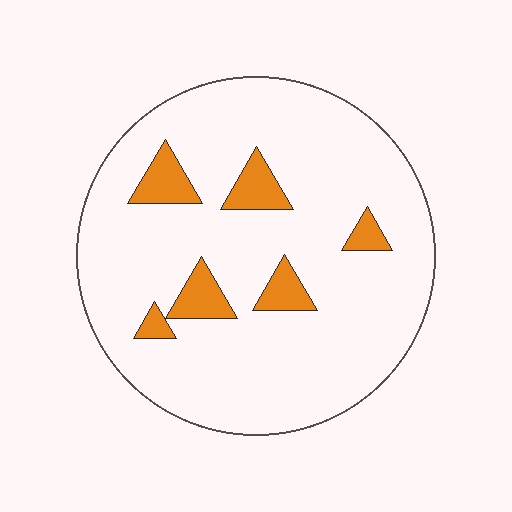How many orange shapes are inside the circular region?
6.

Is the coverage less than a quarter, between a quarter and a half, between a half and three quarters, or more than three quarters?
Less than a quarter.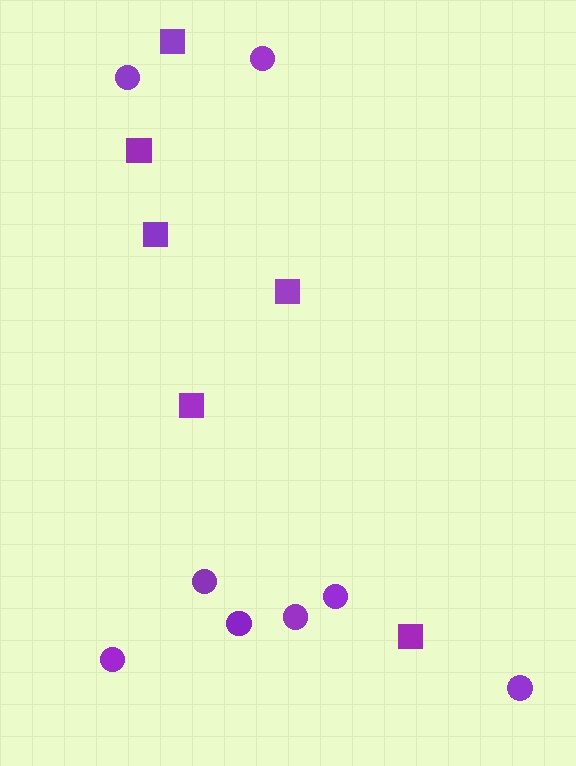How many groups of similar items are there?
There are 2 groups: one group of squares (6) and one group of circles (8).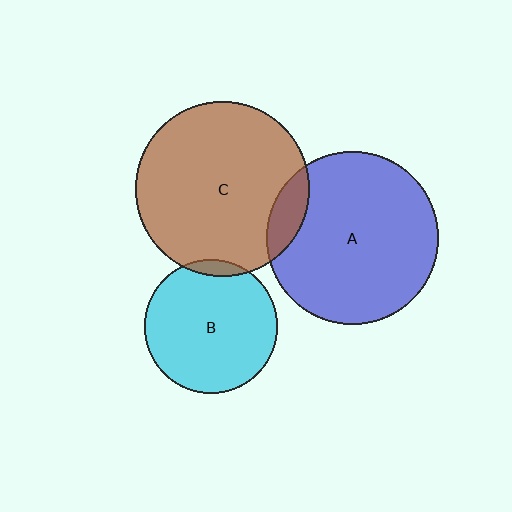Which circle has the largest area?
Circle C (brown).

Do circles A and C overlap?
Yes.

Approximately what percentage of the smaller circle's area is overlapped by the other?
Approximately 10%.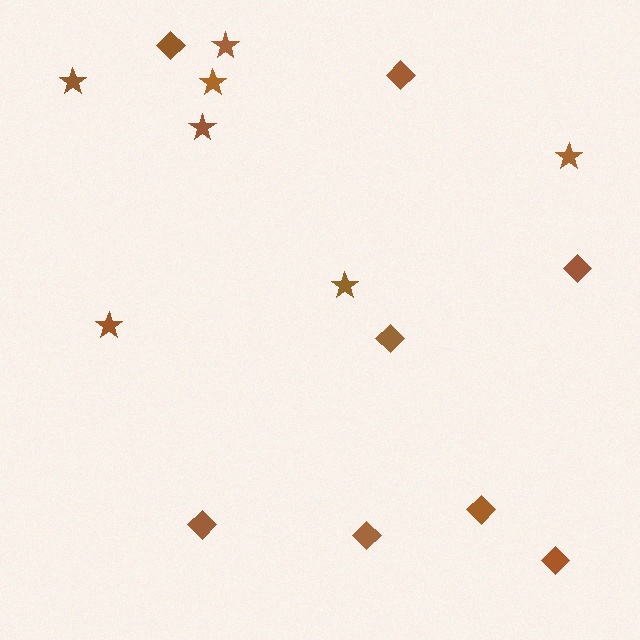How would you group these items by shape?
There are 2 groups: one group of stars (7) and one group of diamonds (8).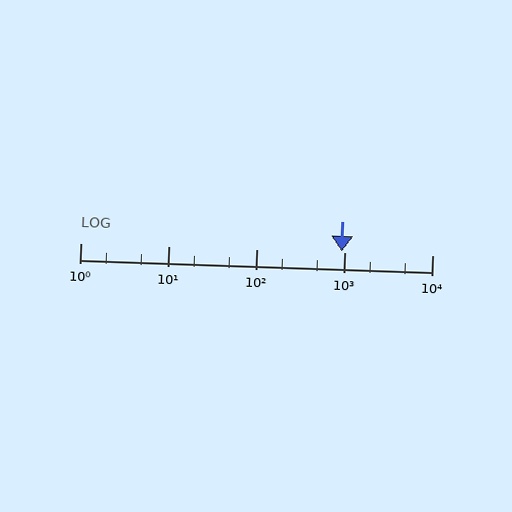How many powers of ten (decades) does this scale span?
The scale spans 4 decades, from 1 to 10000.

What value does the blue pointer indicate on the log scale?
The pointer indicates approximately 930.